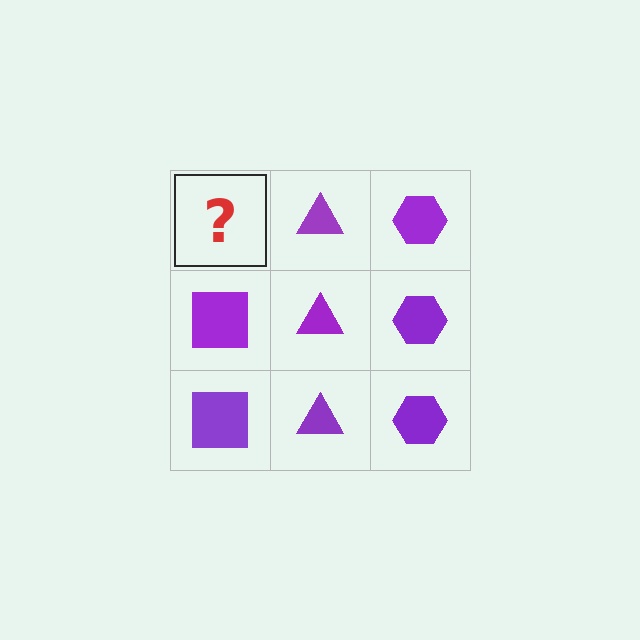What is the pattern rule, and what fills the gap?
The rule is that each column has a consistent shape. The gap should be filled with a purple square.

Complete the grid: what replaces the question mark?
The question mark should be replaced with a purple square.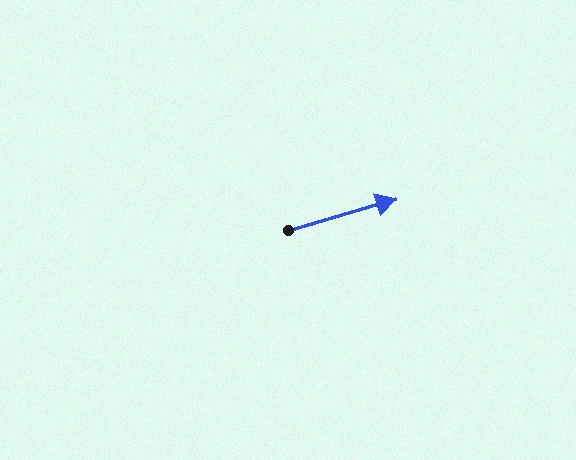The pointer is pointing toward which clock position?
Roughly 2 o'clock.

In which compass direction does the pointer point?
East.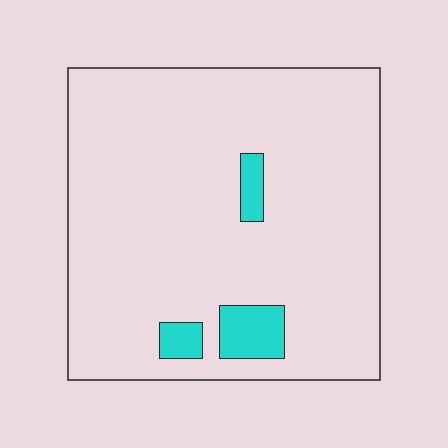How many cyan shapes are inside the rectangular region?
3.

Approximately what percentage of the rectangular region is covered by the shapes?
Approximately 5%.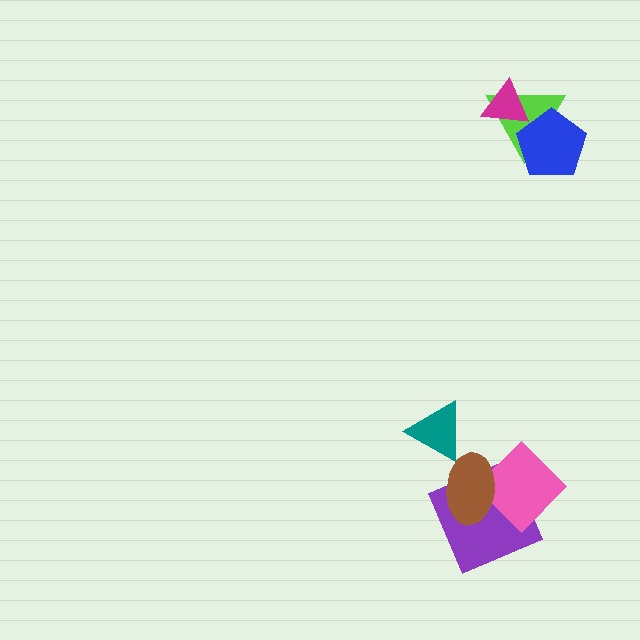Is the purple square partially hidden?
Yes, it is partially covered by another shape.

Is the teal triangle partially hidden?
No, no other shape covers it.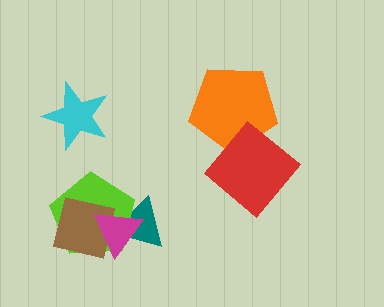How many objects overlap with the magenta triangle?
3 objects overlap with the magenta triangle.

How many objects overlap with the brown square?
2 objects overlap with the brown square.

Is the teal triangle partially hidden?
Yes, it is partially covered by another shape.